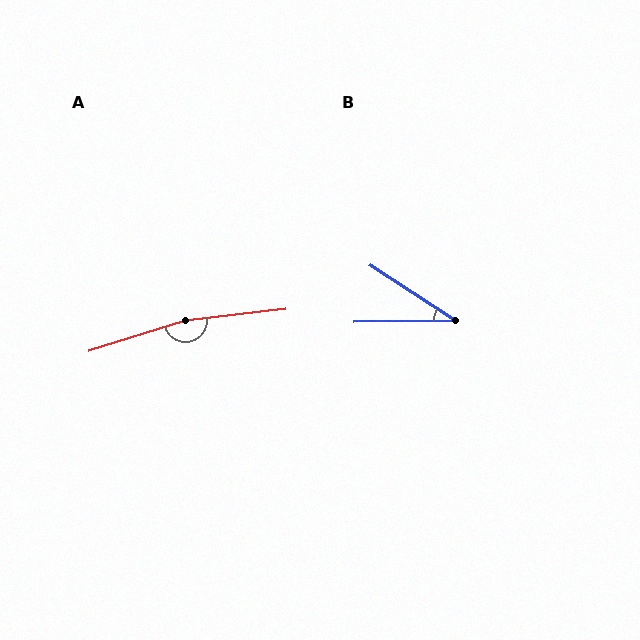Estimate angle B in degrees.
Approximately 33 degrees.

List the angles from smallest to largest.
B (33°), A (169°).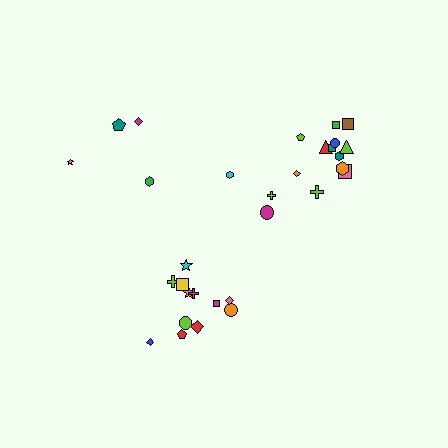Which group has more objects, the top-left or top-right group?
The top-right group.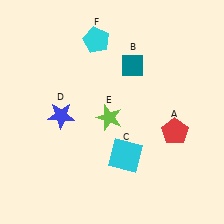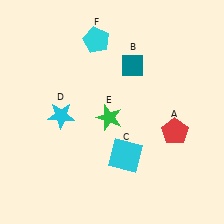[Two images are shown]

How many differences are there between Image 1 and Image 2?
There are 2 differences between the two images.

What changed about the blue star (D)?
In Image 1, D is blue. In Image 2, it changed to cyan.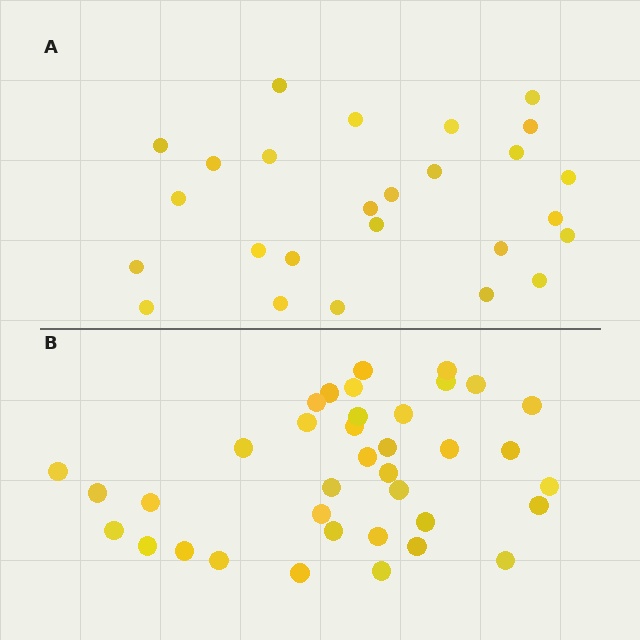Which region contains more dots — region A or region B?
Region B (the bottom region) has more dots.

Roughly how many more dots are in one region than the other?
Region B has roughly 12 or so more dots than region A.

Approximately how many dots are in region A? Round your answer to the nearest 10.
About 30 dots. (The exact count is 26, which rounds to 30.)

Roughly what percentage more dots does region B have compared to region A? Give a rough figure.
About 40% more.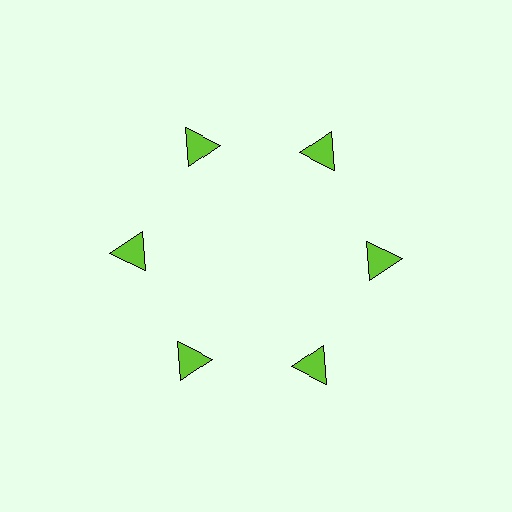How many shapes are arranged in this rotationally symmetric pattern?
There are 6 shapes, arranged in 6 groups of 1.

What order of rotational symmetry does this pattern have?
This pattern has 6-fold rotational symmetry.